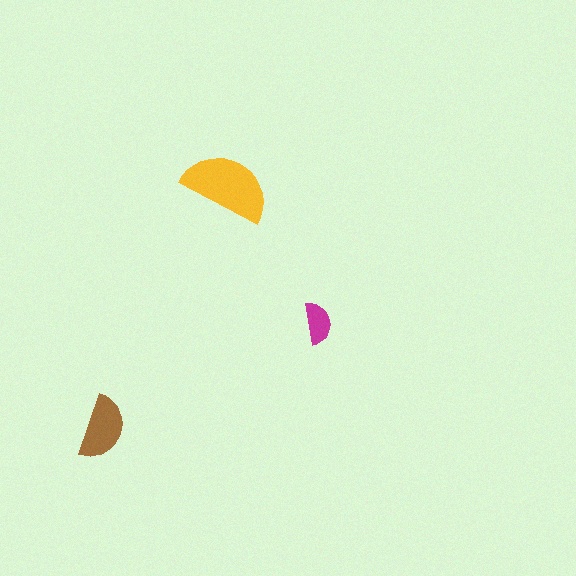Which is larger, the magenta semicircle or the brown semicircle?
The brown one.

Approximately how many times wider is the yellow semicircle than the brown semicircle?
About 1.5 times wider.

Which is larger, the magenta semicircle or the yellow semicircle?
The yellow one.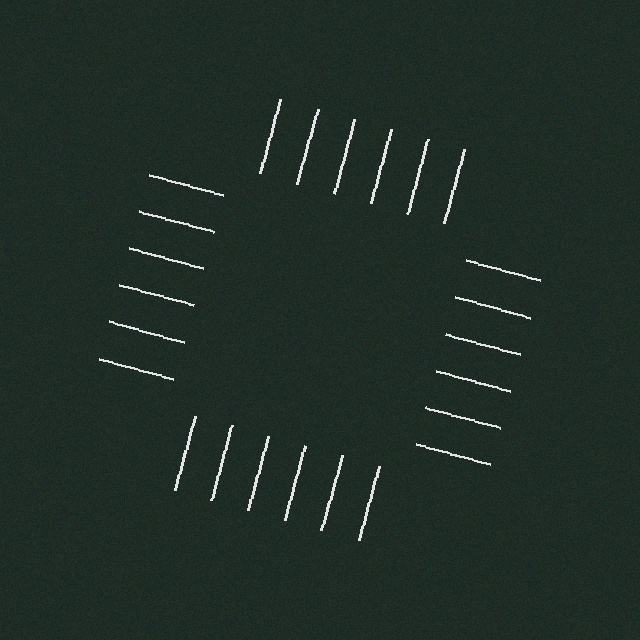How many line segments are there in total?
24 — 6 along each of the 4 edges.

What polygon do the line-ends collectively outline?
An illusory square — the line segments terminate on its edges but no continuous stroke is drawn.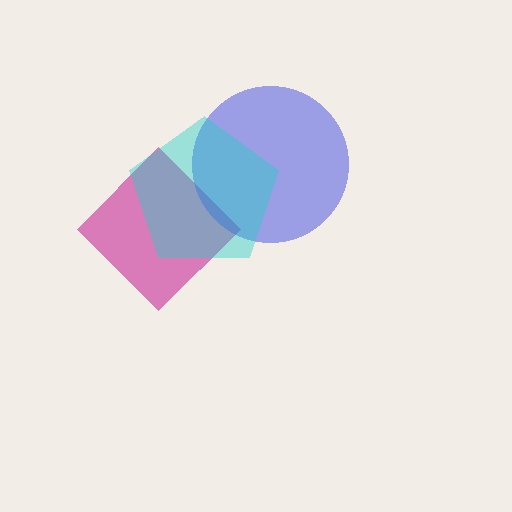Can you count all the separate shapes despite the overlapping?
Yes, there are 3 separate shapes.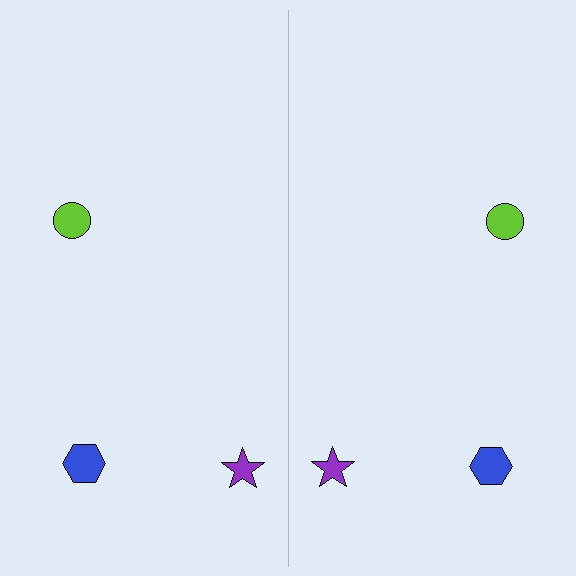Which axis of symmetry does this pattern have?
The pattern has a vertical axis of symmetry running through the center of the image.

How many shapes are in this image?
There are 6 shapes in this image.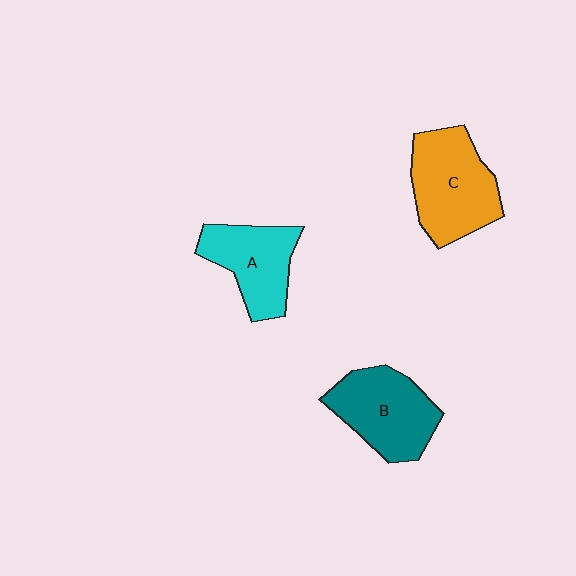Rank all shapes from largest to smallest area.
From largest to smallest: C (orange), B (teal), A (cyan).